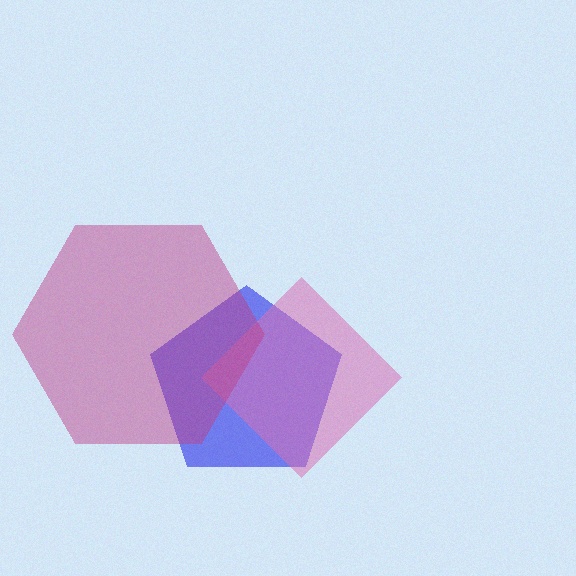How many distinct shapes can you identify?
There are 3 distinct shapes: a blue pentagon, a pink diamond, a magenta hexagon.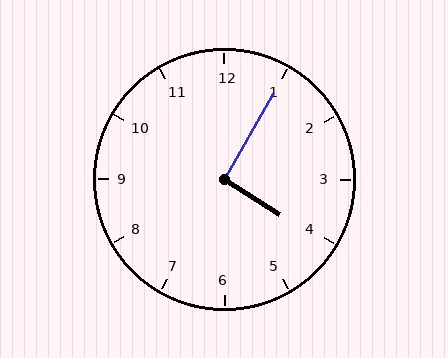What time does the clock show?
4:05.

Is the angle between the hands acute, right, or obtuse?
It is right.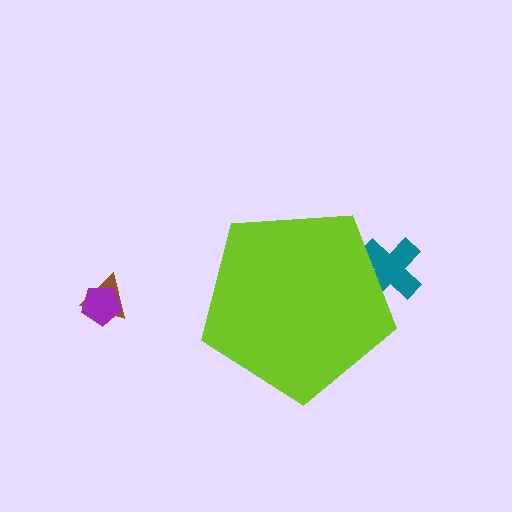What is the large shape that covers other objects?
A lime pentagon.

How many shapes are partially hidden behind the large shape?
1 shape is partially hidden.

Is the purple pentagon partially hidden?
No, the purple pentagon is fully visible.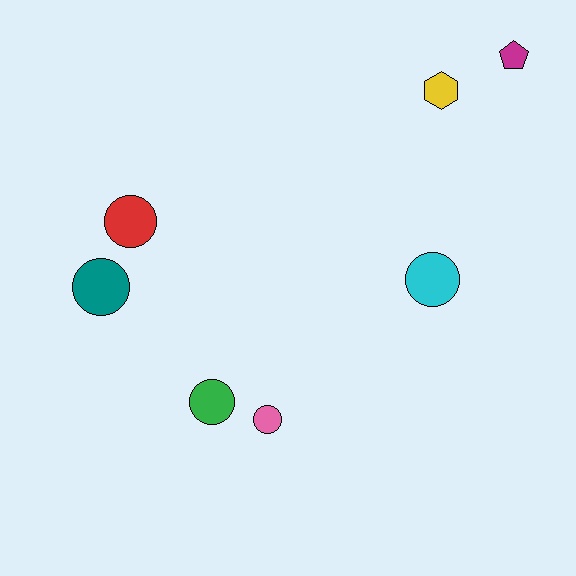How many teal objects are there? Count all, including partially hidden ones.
There is 1 teal object.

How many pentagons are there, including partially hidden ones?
There is 1 pentagon.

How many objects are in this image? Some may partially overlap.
There are 7 objects.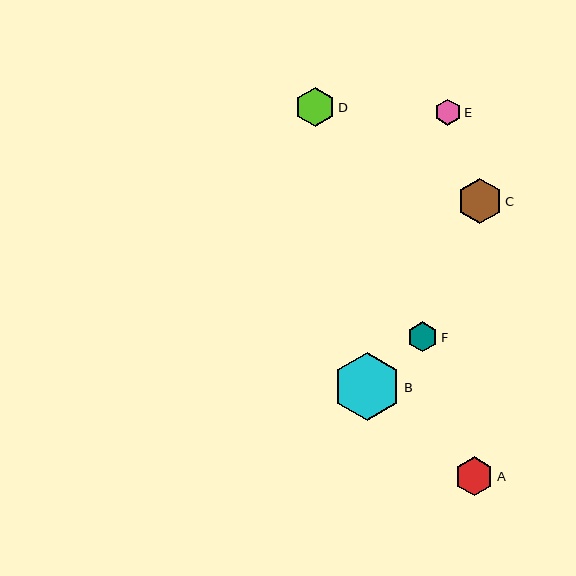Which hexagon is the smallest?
Hexagon E is the smallest with a size of approximately 26 pixels.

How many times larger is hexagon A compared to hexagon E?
Hexagon A is approximately 1.5 times the size of hexagon E.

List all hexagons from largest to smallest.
From largest to smallest: B, C, D, A, F, E.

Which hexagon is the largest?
Hexagon B is the largest with a size of approximately 68 pixels.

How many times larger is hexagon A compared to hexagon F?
Hexagon A is approximately 1.3 times the size of hexagon F.